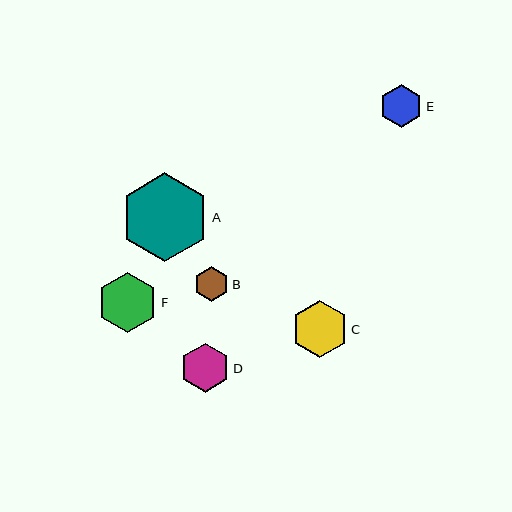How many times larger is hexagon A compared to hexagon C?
Hexagon A is approximately 1.6 times the size of hexagon C.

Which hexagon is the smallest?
Hexagon B is the smallest with a size of approximately 35 pixels.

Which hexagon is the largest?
Hexagon A is the largest with a size of approximately 88 pixels.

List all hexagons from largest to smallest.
From largest to smallest: A, F, C, D, E, B.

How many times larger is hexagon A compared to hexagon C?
Hexagon A is approximately 1.6 times the size of hexagon C.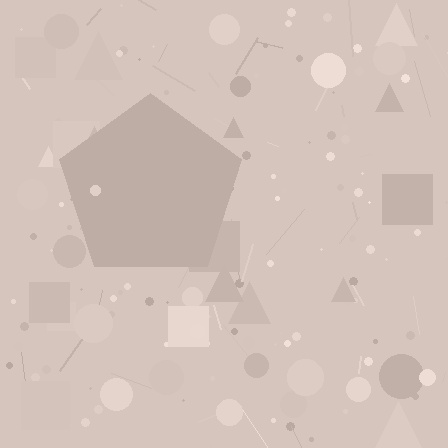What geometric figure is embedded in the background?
A pentagon is embedded in the background.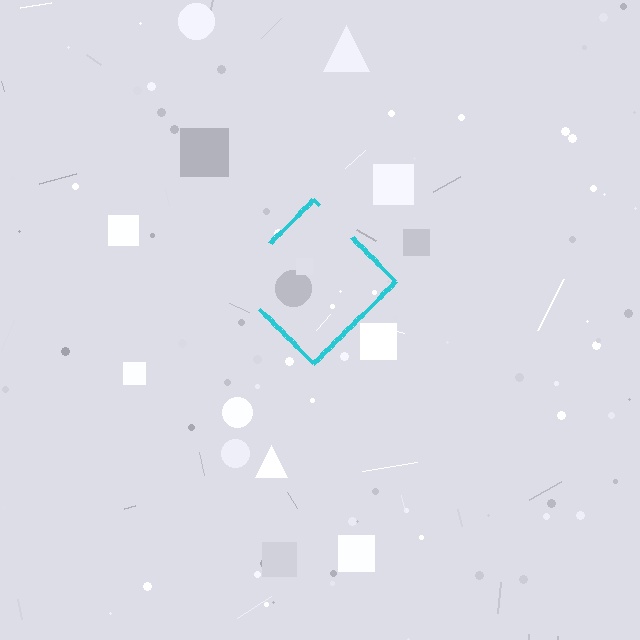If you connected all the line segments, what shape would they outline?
They would outline a diamond.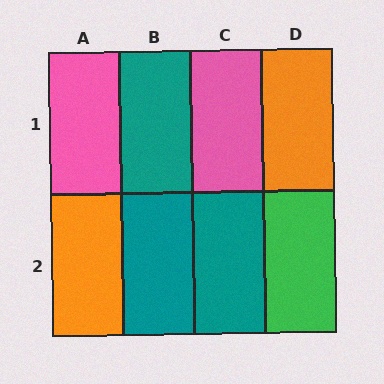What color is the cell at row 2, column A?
Orange.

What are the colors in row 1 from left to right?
Pink, teal, pink, orange.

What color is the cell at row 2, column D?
Green.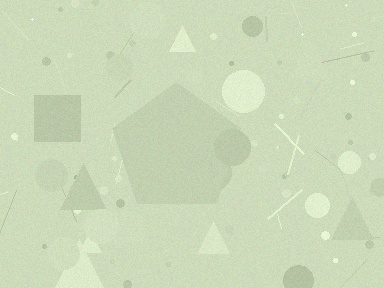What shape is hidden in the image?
A pentagon is hidden in the image.